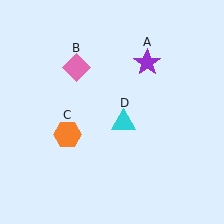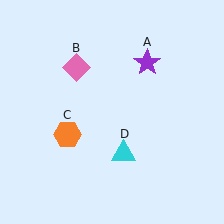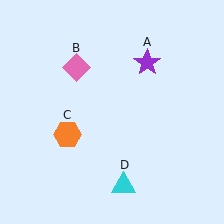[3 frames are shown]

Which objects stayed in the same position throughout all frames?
Purple star (object A) and pink diamond (object B) and orange hexagon (object C) remained stationary.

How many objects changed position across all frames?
1 object changed position: cyan triangle (object D).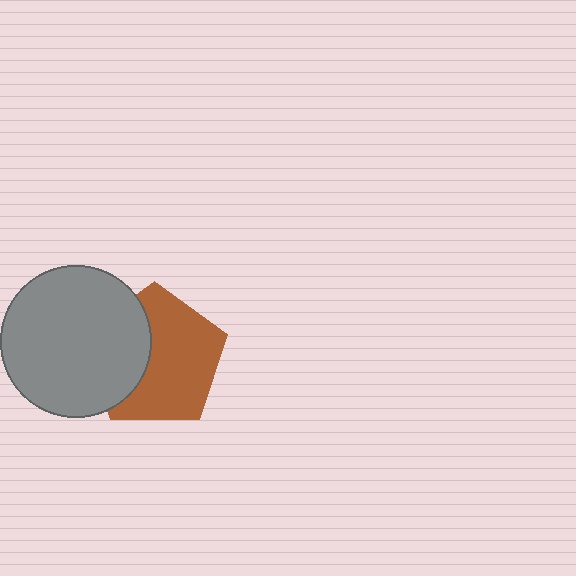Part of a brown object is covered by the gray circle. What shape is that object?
It is a pentagon.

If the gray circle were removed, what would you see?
You would see the complete brown pentagon.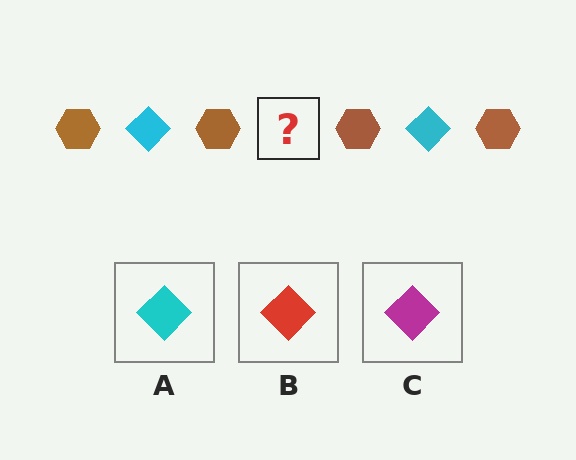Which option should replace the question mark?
Option A.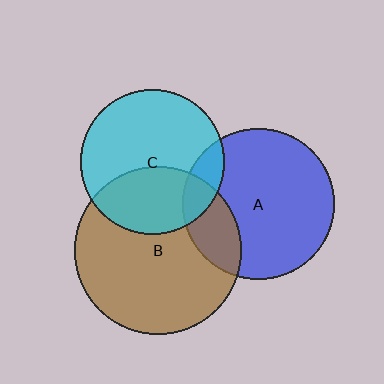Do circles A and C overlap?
Yes.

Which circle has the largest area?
Circle B (brown).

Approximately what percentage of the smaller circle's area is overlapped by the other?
Approximately 15%.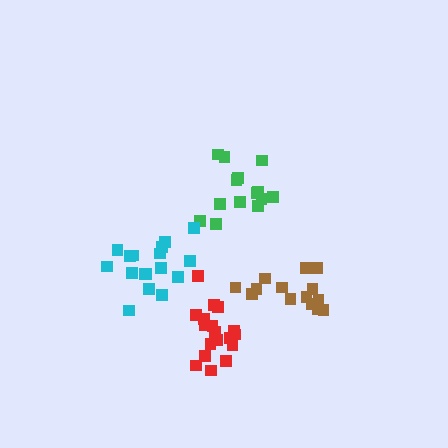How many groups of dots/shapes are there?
There are 4 groups.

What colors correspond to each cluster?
The clusters are colored: green, cyan, red, brown.